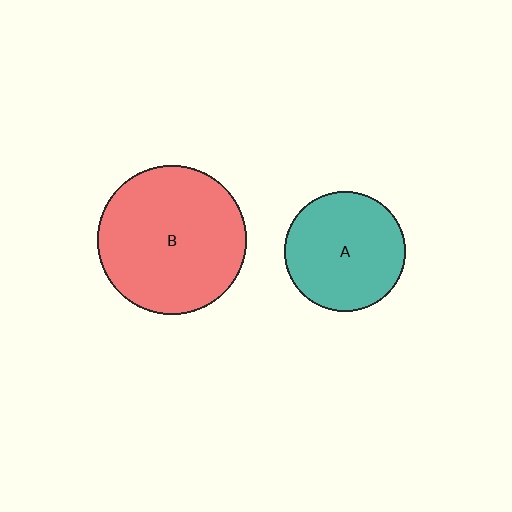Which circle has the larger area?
Circle B (red).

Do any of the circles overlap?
No, none of the circles overlap.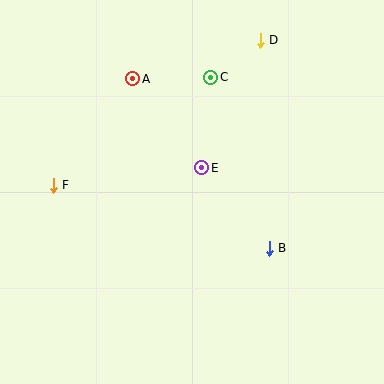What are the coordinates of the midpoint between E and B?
The midpoint between E and B is at (236, 208).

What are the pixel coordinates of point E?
Point E is at (202, 168).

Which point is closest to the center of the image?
Point E at (202, 168) is closest to the center.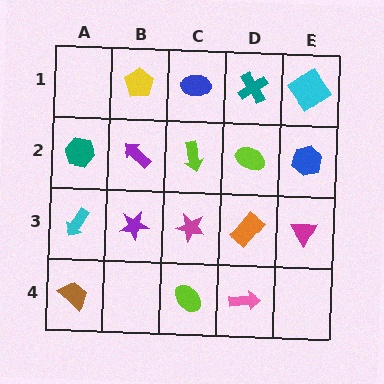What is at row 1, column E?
A cyan diamond.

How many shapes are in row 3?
5 shapes.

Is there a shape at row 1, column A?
No, that cell is empty.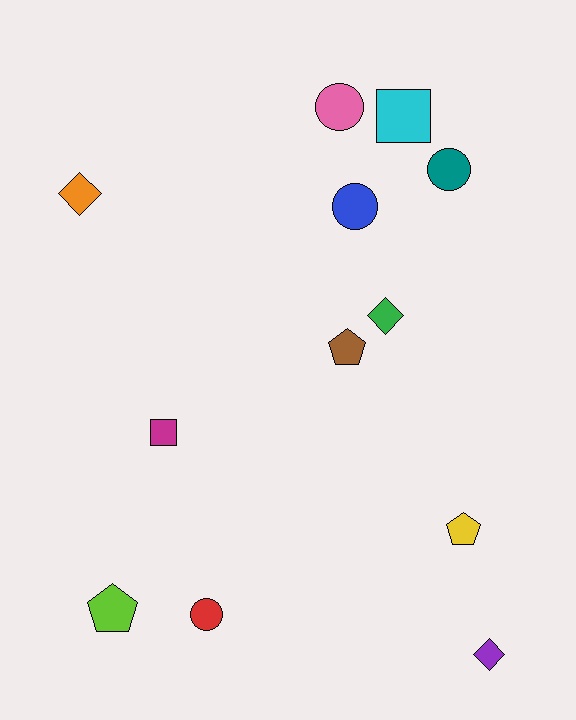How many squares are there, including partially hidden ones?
There are 2 squares.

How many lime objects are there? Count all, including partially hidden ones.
There is 1 lime object.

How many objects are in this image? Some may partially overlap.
There are 12 objects.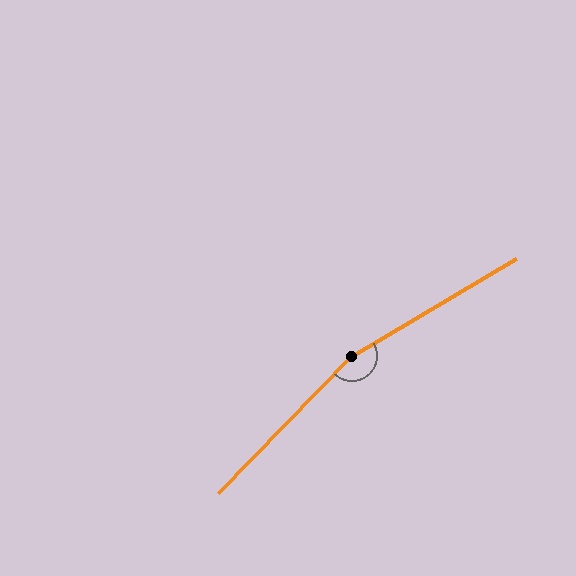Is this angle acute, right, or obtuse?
It is obtuse.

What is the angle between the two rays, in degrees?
Approximately 165 degrees.